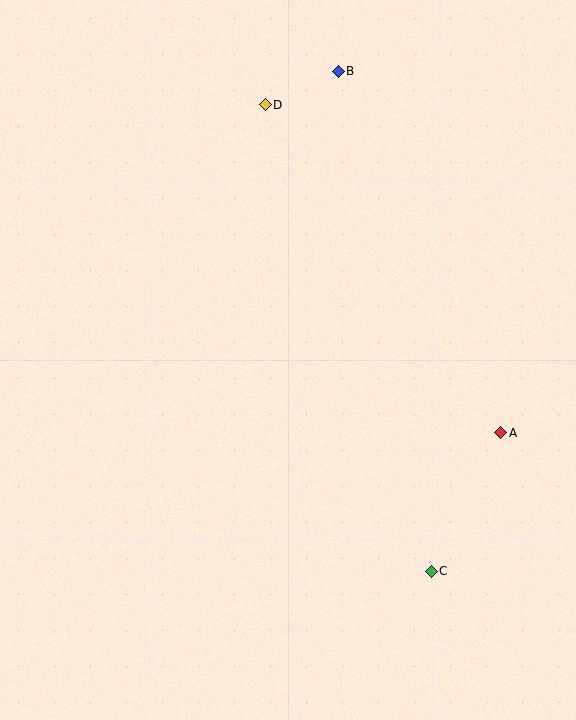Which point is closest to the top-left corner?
Point D is closest to the top-left corner.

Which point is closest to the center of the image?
Point A at (501, 433) is closest to the center.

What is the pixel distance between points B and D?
The distance between B and D is 80 pixels.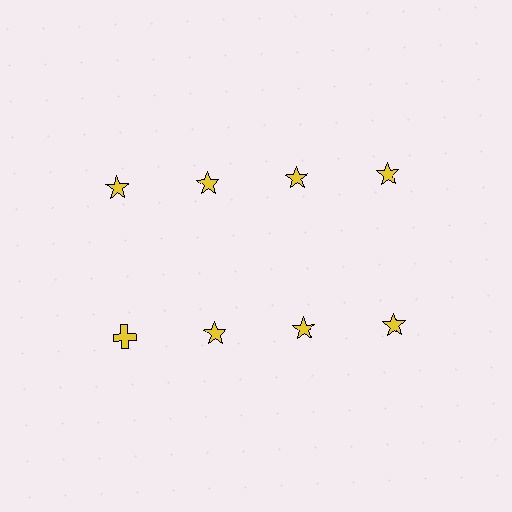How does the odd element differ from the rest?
It has a different shape: cross instead of star.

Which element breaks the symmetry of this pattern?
The yellow cross in the second row, leftmost column breaks the symmetry. All other shapes are yellow stars.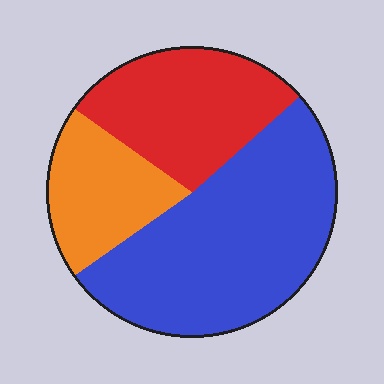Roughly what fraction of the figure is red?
Red covers about 30% of the figure.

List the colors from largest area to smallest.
From largest to smallest: blue, red, orange.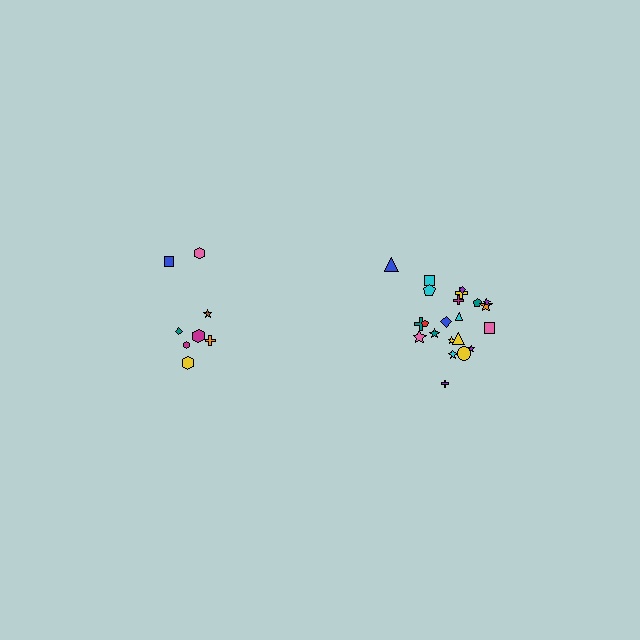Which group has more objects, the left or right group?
The right group.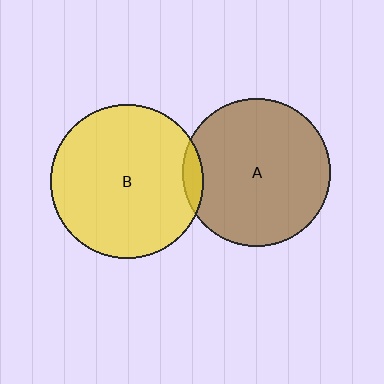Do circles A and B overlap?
Yes.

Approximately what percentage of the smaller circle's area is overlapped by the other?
Approximately 5%.